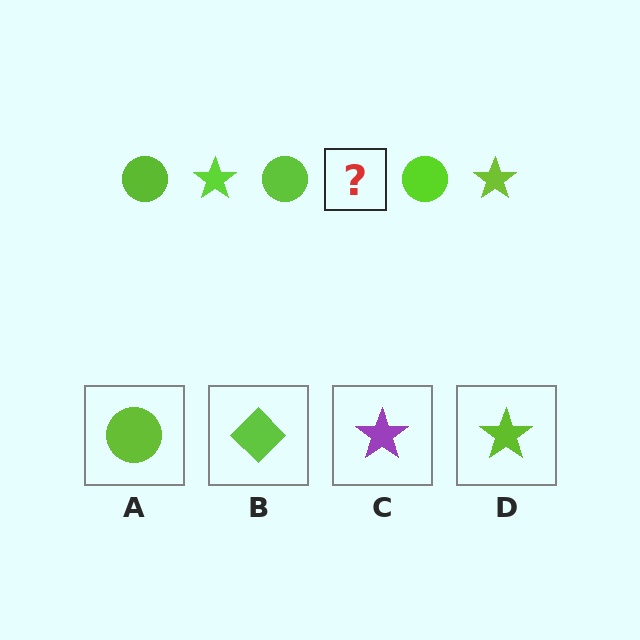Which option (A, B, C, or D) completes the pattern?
D.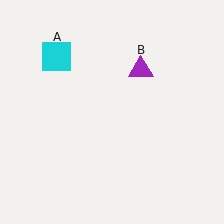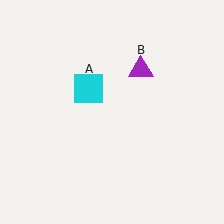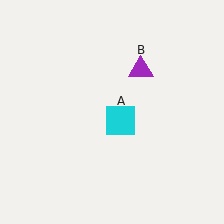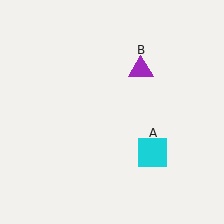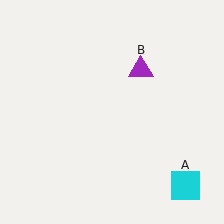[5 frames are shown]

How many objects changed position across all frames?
1 object changed position: cyan square (object A).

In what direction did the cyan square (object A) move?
The cyan square (object A) moved down and to the right.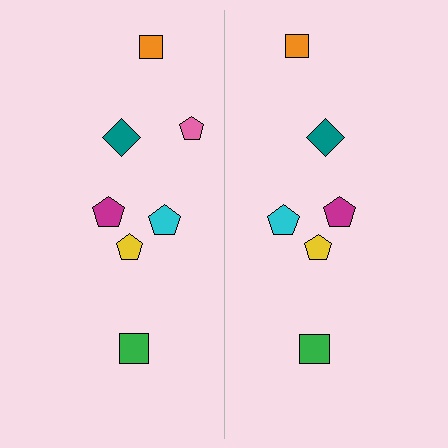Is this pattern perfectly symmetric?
No, the pattern is not perfectly symmetric. A pink pentagon is missing from the right side.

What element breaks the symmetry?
A pink pentagon is missing from the right side.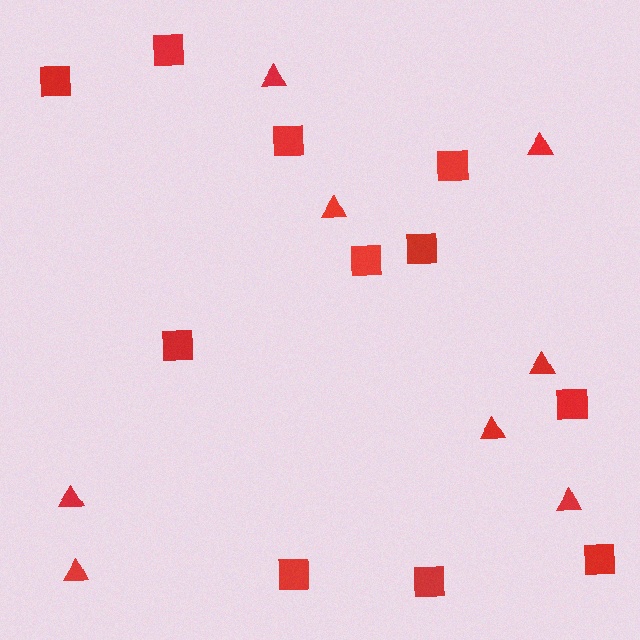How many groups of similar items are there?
There are 2 groups: one group of triangles (8) and one group of squares (11).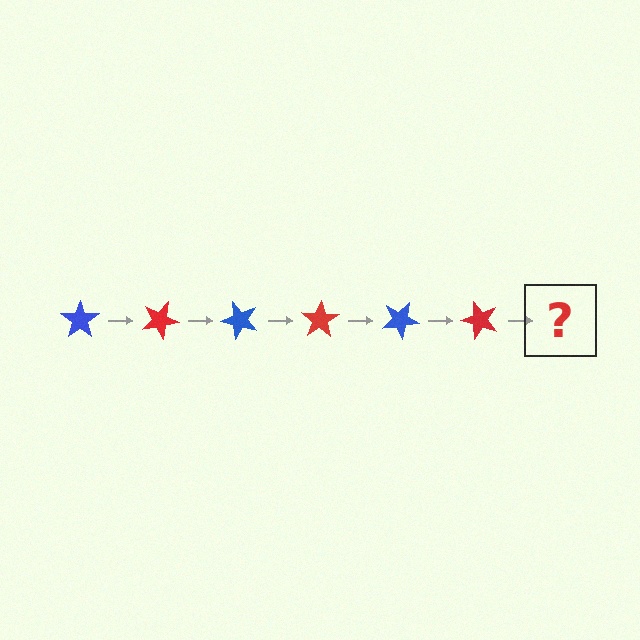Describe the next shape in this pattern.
It should be a blue star, rotated 150 degrees from the start.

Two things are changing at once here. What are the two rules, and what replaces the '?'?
The two rules are that it rotates 25 degrees each step and the color cycles through blue and red. The '?' should be a blue star, rotated 150 degrees from the start.